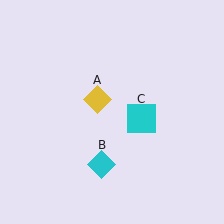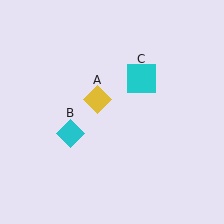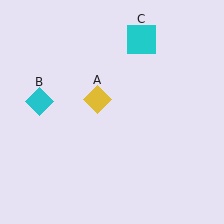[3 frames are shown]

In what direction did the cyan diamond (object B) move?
The cyan diamond (object B) moved up and to the left.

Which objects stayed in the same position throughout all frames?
Yellow diamond (object A) remained stationary.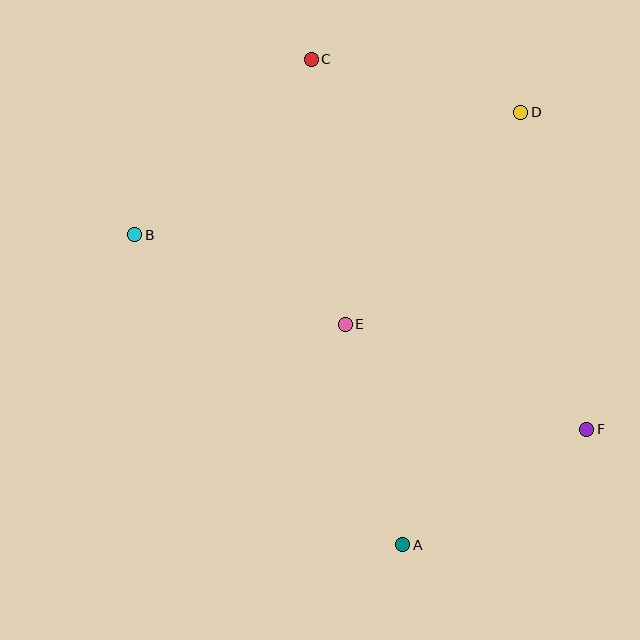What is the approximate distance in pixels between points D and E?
The distance between D and E is approximately 275 pixels.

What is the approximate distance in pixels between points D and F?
The distance between D and F is approximately 324 pixels.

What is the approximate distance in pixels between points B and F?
The distance between B and F is approximately 492 pixels.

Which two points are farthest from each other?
Points A and C are farthest from each other.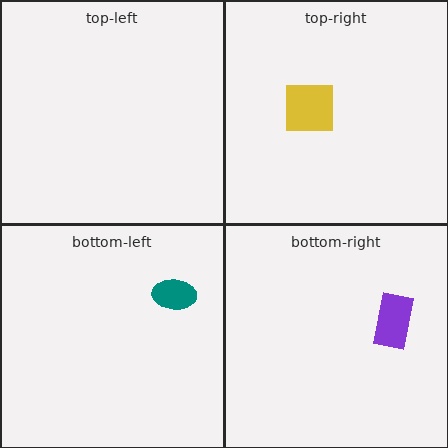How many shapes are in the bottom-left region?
1.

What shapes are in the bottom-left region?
The teal ellipse.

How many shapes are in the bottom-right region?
1.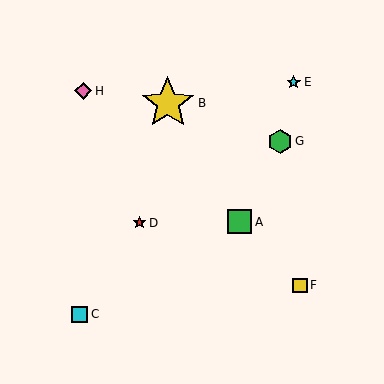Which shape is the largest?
The yellow star (labeled B) is the largest.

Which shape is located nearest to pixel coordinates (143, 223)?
The red star (labeled D) at (140, 223) is nearest to that location.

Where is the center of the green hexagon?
The center of the green hexagon is at (280, 141).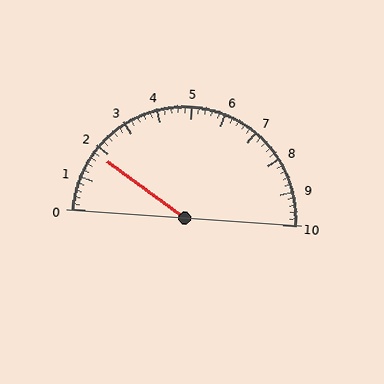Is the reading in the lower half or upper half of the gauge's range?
The reading is in the lower half of the range (0 to 10).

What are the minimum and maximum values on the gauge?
The gauge ranges from 0 to 10.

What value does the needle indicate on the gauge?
The needle indicates approximately 1.8.